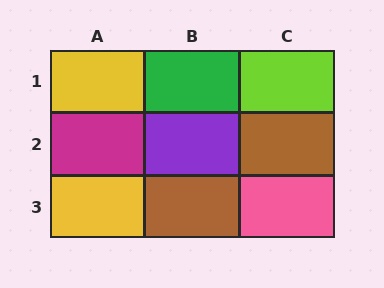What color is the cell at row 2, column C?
Brown.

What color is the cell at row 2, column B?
Purple.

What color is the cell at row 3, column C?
Pink.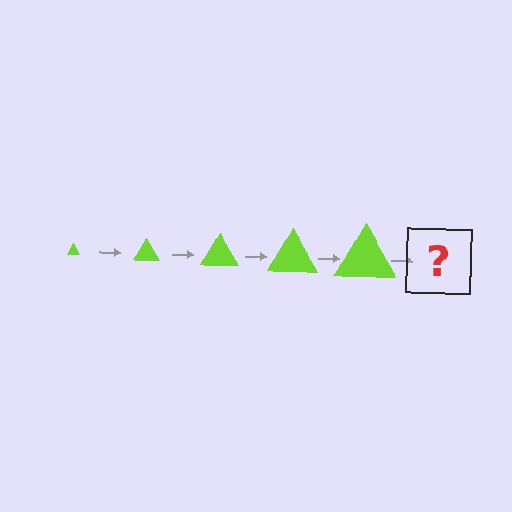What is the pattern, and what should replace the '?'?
The pattern is that the triangle gets progressively larger each step. The '?' should be a lime triangle, larger than the previous one.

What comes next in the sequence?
The next element should be a lime triangle, larger than the previous one.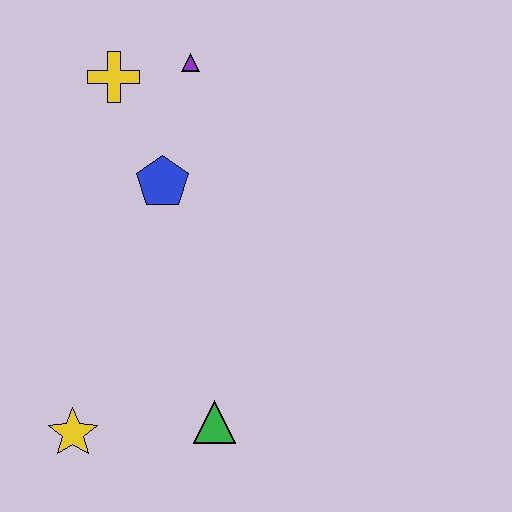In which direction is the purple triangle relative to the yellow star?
The purple triangle is above the yellow star.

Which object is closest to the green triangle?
The yellow star is closest to the green triangle.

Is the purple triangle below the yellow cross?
No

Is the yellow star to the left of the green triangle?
Yes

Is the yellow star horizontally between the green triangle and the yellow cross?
No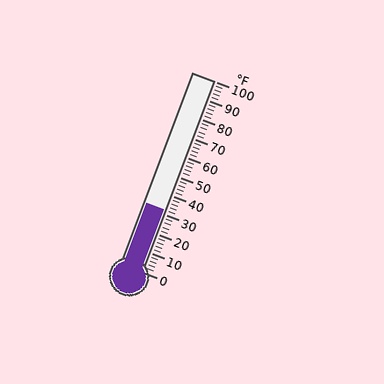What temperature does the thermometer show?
The thermometer shows approximately 32°F.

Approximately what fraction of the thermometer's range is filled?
The thermometer is filled to approximately 30% of its range.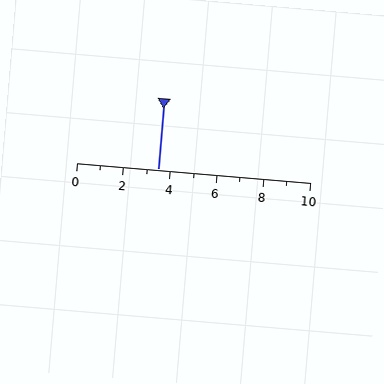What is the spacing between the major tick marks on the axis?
The major ticks are spaced 2 apart.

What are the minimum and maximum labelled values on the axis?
The axis runs from 0 to 10.